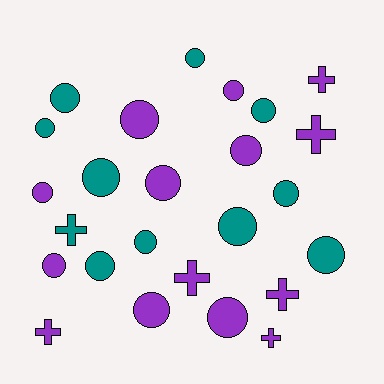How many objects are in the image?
There are 25 objects.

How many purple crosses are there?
There are 6 purple crosses.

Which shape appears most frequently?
Circle, with 18 objects.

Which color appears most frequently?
Purple, with 14 objects.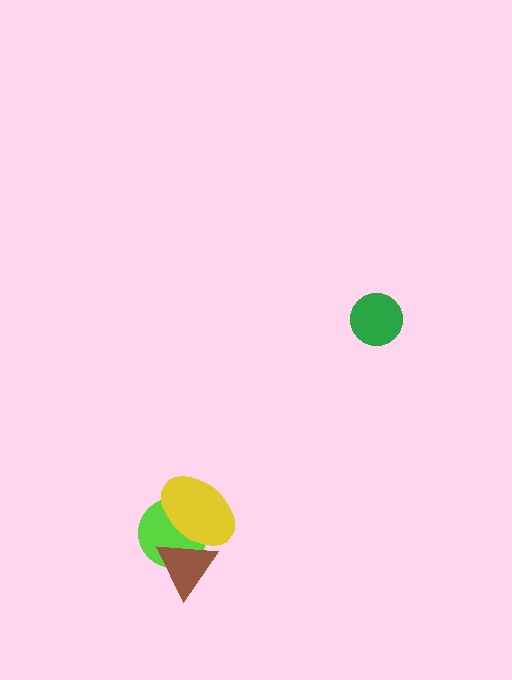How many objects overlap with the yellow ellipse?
2 objects overlap with the yellow ellipse.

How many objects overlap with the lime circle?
2 objects overlap with the lime circle.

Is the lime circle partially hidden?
Yes, it is partially covered by another shape.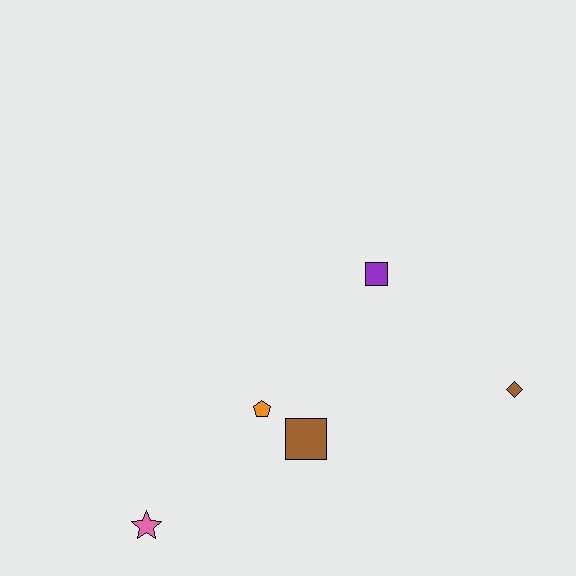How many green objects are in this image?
There are no green objects.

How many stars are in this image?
There is 1 star.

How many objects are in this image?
There are 5 objects.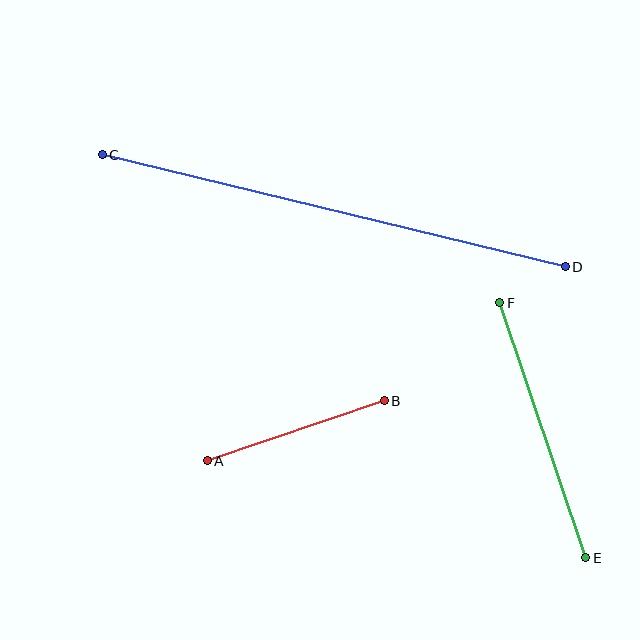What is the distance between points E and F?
The distance is approximately 269 pixels.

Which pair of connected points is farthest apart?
Points C and D are farthest apart.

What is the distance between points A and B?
The distance is approximately 187 pixels.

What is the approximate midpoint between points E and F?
The midpoint is at approximately (543, 430) pixels.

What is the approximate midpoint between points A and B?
The midpoint is at approximately (296, 431) pixels.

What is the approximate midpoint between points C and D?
The midpoint is at approximately (334, 211) pixels.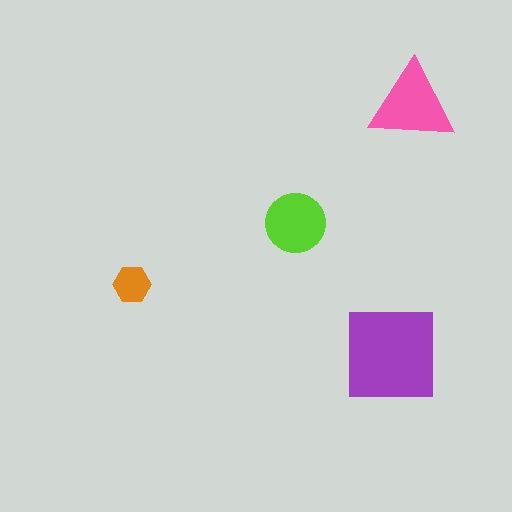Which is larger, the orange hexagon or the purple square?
The purple square.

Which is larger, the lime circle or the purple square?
The purple square.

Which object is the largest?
The purple square.